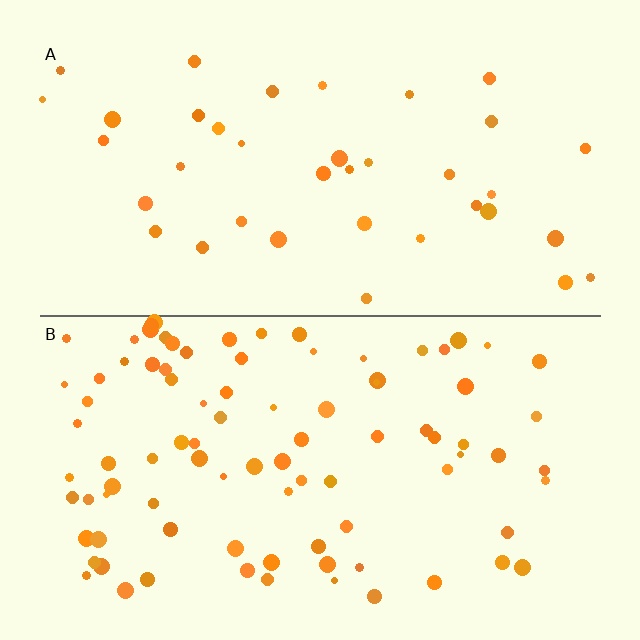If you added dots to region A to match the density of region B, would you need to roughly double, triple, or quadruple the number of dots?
Approximately double.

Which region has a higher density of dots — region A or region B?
B (the bottom).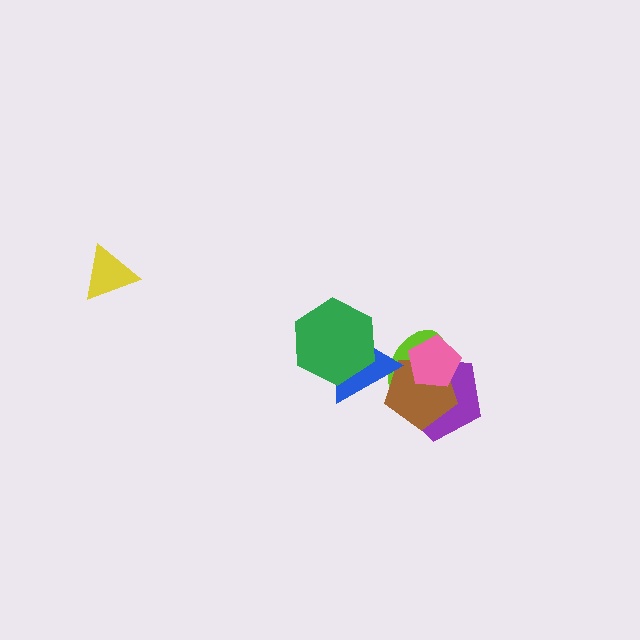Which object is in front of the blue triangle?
The green hexagon is in front of the blue triangle.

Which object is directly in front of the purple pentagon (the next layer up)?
The brown pentagon is directly in front of the purple pentagon.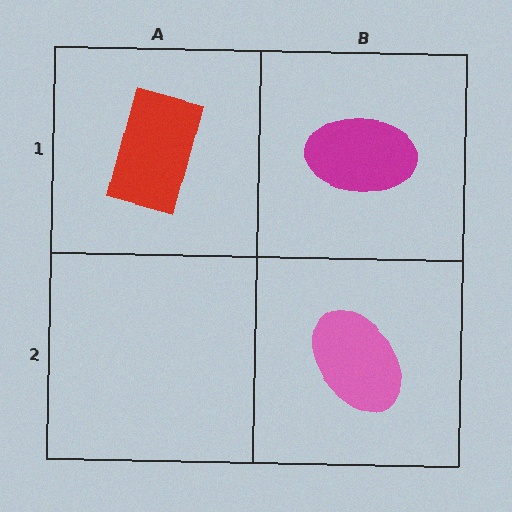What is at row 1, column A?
A red rectangle.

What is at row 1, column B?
A magenta ellipse.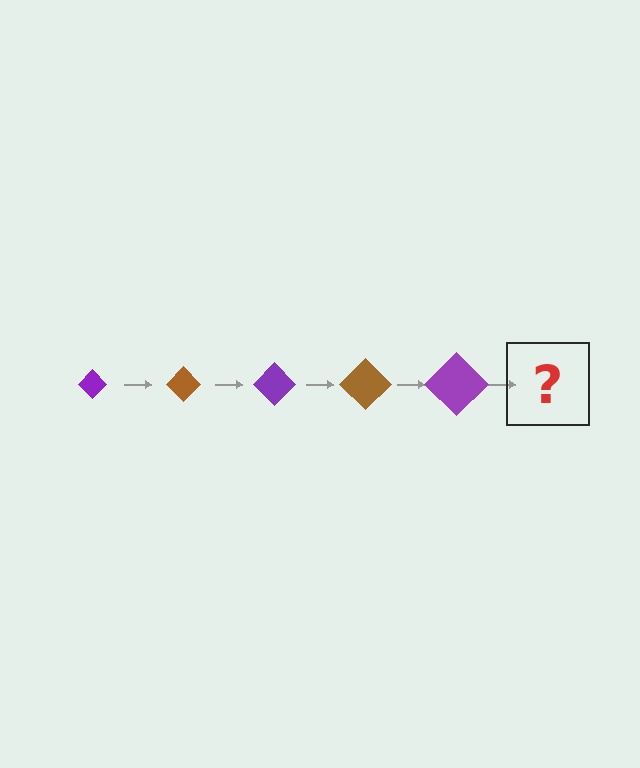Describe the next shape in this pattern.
It should be a brown diamond, larger than the previous one.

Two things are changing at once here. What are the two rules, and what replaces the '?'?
The two rules are that the diamond grows larger each step and the color cycles through purple and brown. The '?' should be a brown diamond, larger than the previous one.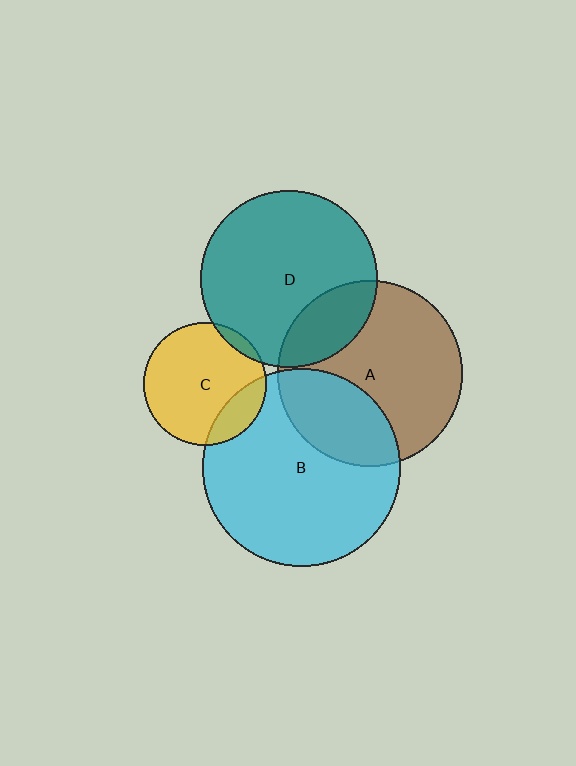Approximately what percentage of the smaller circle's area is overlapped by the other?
Approximately 20%.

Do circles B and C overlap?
Yes.